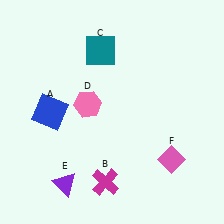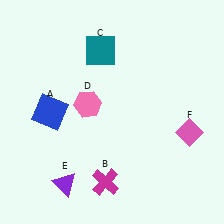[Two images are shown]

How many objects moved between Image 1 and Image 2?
1 object moved between the two images.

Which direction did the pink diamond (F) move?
The pink diamond (F) moved up.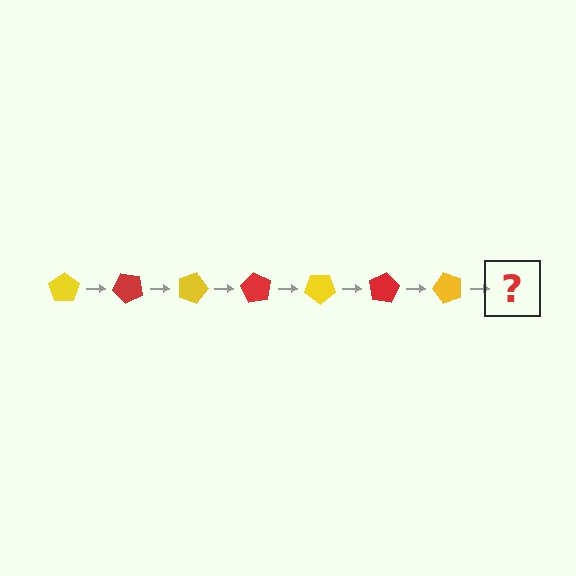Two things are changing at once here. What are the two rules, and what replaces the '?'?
The two rules are that it rotates 45 degrees each step and the color cycles through yellow and red. The '?' should be a red pentagon, rotated 315 degrees from the start.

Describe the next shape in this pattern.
It should be a red pentagon, rotated 315 degrees from the start.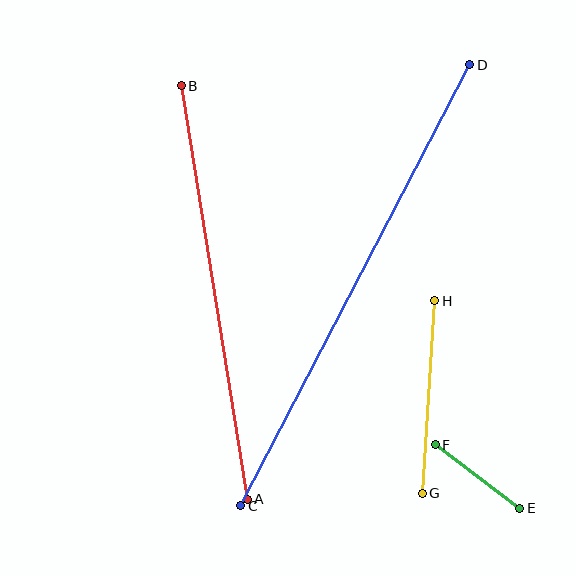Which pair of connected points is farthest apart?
Points C and D are farthest apart.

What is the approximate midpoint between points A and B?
The midpoint is at approximately (214, 292) pixels.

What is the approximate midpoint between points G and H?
The midpoint is at approximately (429, 397) pixels.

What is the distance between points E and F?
The distance is approximately 106 pixels.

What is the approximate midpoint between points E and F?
The midpoint is at approximately (477, 476) pixels.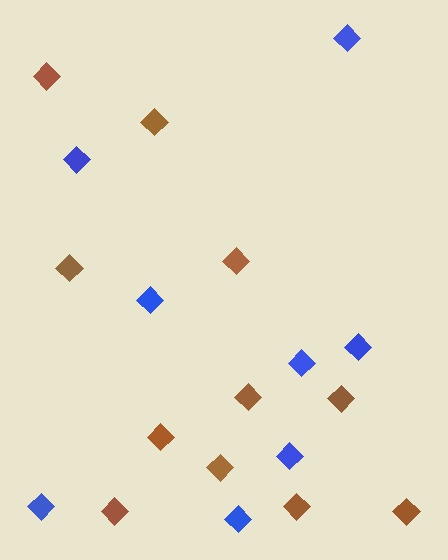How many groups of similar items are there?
There are 2 groups: one group of blue diamonds (8) and one group of brown diamonds (11).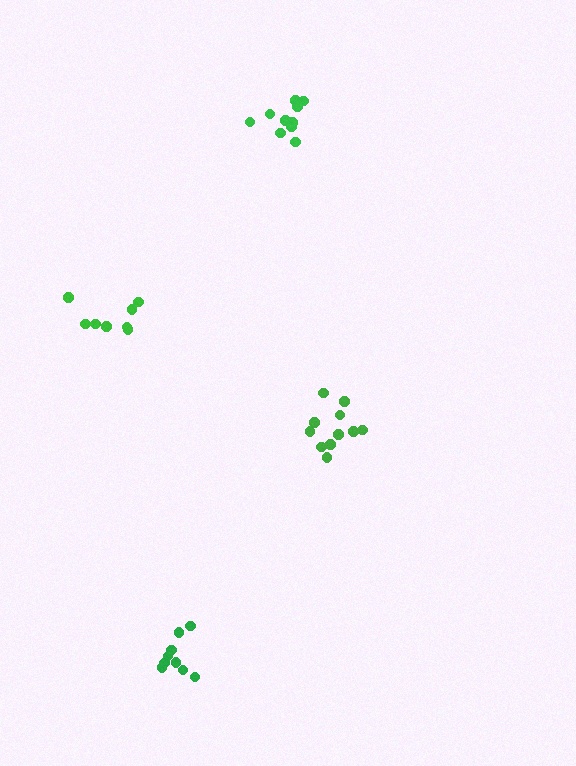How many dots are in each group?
Group 1: 8 dots, Group 2: 11 dots, Group 3: 9 dots, Group 4: 10 dots (38 total).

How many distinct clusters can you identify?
There are 4 distinct clusters.